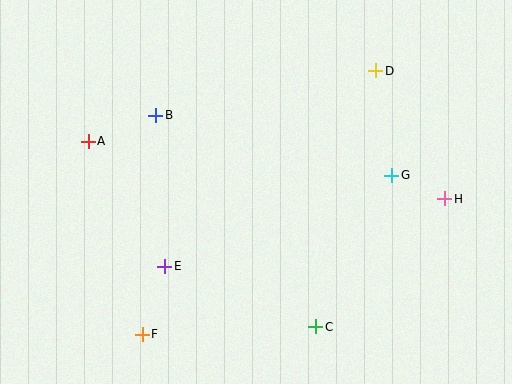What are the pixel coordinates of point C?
Point C is at (316, 327).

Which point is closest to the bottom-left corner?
Point F is closest to the bottom-left corner.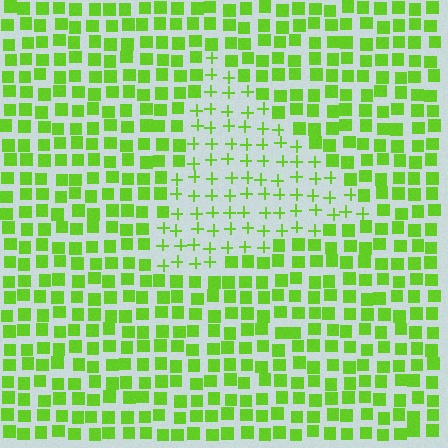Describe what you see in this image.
The image is filled with small lime elements arranged in a uniform grid. A triangle-shaped region contains plus signs, while the surrounding area contains squares. The boundary is defined purely by the change in element shape.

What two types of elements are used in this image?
The image uses plus signs inside the triangle region and squares outside it.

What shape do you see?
I see a triangle.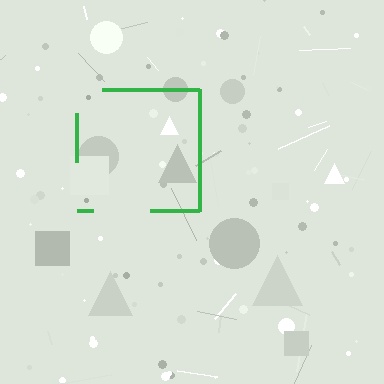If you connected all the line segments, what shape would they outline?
They would outline a square.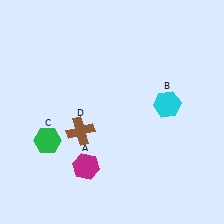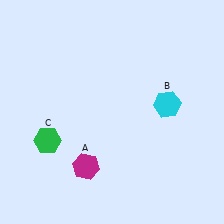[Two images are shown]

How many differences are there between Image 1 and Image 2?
There is 1 difference between the two images.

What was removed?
The brown cross (D) was removed in Image 2.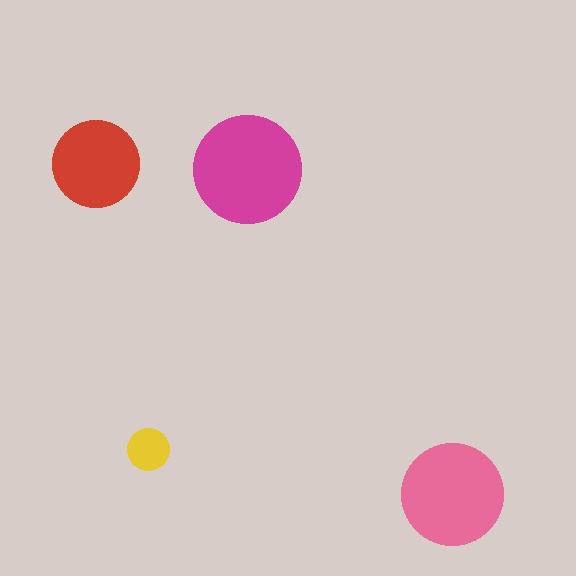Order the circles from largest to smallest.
the magenta one, the pink one, the red one, the yellow one.